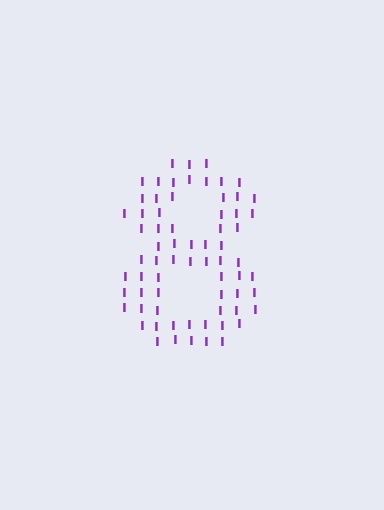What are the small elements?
The small elements are letter I's.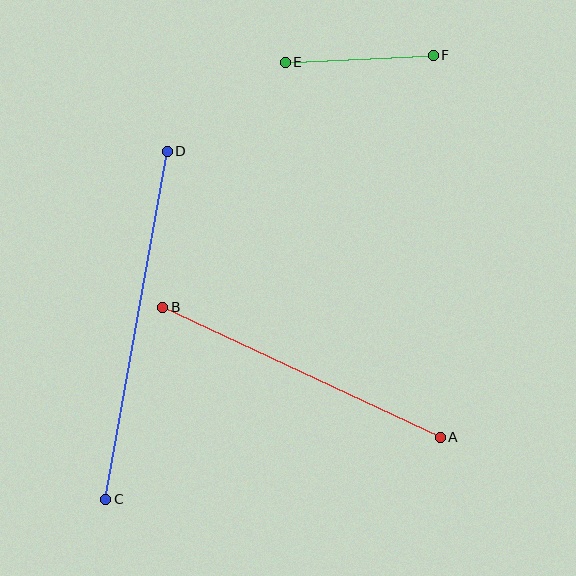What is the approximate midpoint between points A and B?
The midpoint is at approximately (302, 372) pixels.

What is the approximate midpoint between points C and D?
The midpoint is at approximately (137, 325) pixels.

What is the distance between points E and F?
The distance is approximately 148 pixels.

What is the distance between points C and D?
The distance is approximately 353 pixels.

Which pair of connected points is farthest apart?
Points C and D are farthest apart.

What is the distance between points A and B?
The distance is approximately 306 pixels.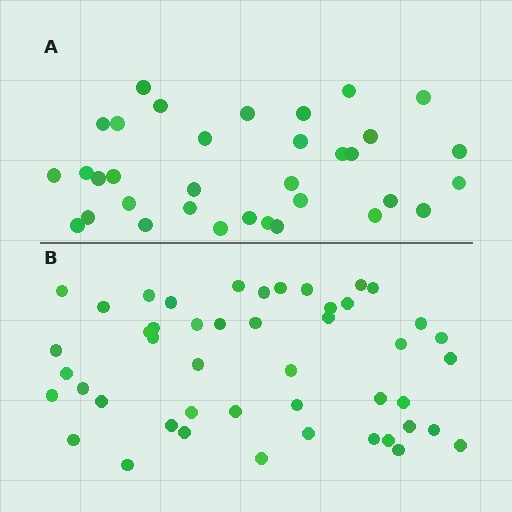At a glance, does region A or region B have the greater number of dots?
Region B (the bottom region) has more dots.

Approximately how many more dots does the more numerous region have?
Region B has approximately 15 more dots than region A.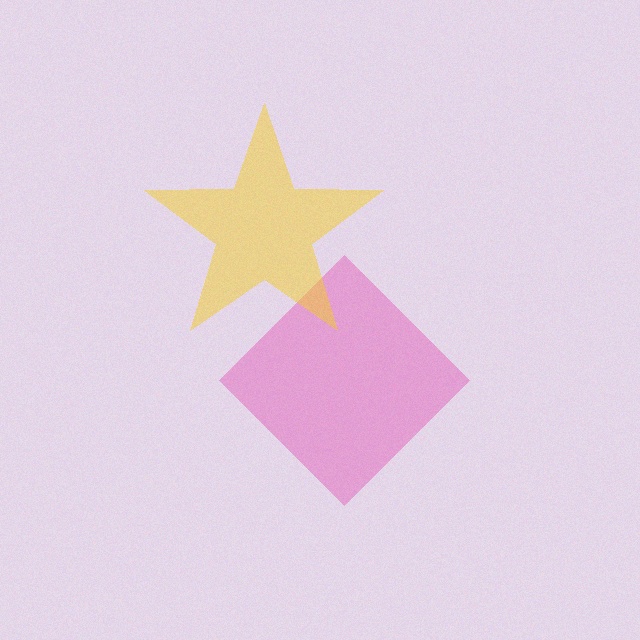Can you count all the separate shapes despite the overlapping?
Yes, there are 2 separate shapes.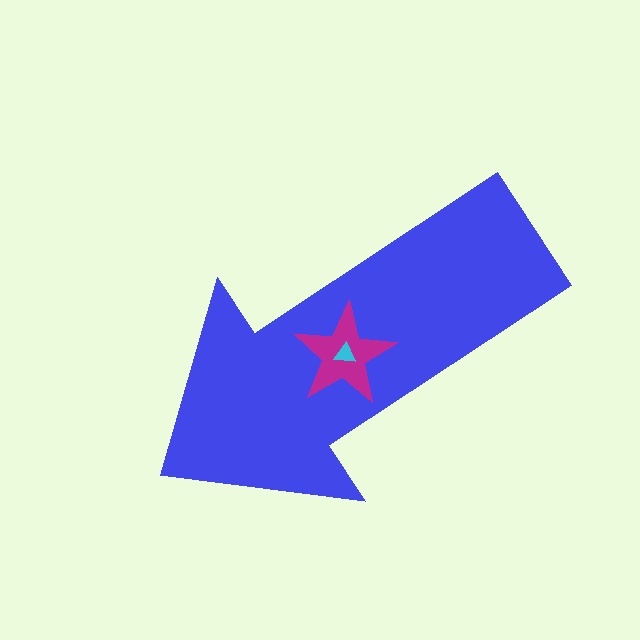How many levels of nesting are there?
3.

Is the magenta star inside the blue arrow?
Yes.